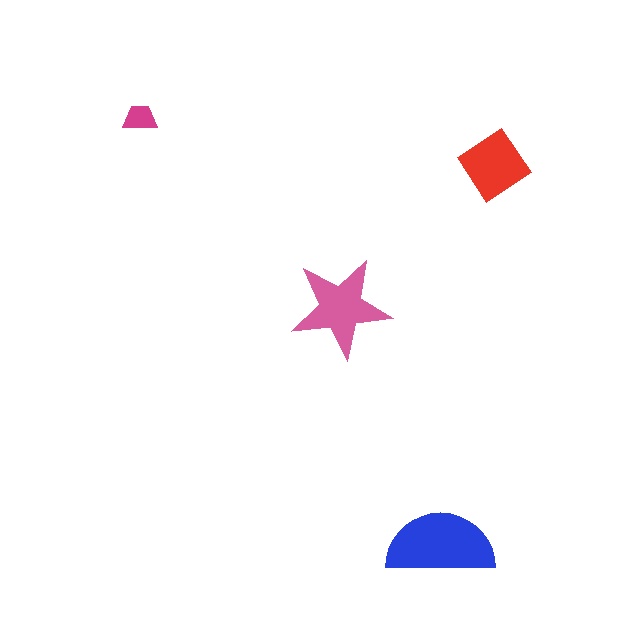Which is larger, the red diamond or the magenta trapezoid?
The red diamond.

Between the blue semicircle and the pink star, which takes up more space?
The blue semicircle.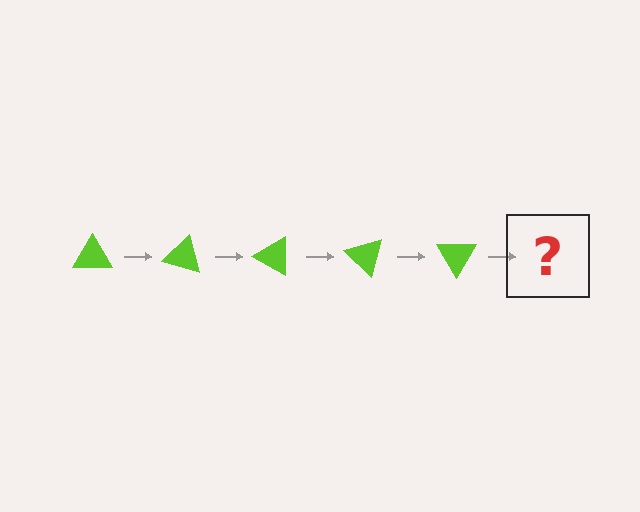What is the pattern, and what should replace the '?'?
The pattern is that the triangle rotates 15 degrees each step. The '?' should be a lime triangle rotated 75 degrees.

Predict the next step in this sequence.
The next step is a lime triangle rotated 75 degrees.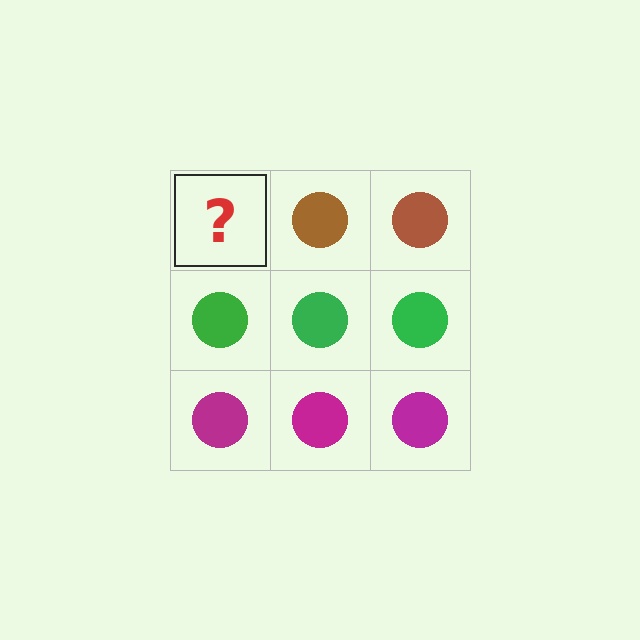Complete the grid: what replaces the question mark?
The question mark should be replaced with a brown circle.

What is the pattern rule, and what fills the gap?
The rule is that each row has a consistent color. The gap should be filled with a brown circle.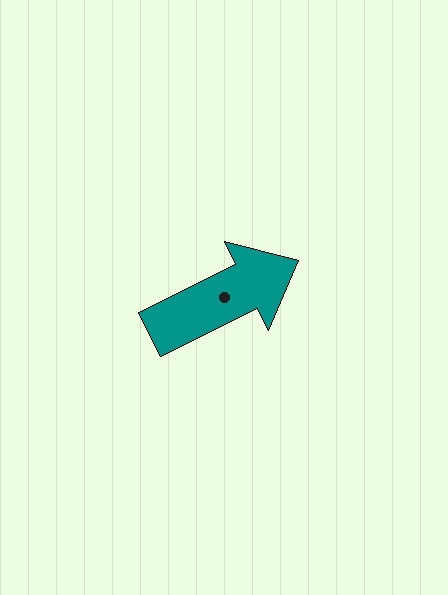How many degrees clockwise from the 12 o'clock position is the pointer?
Approximately 64 degrees.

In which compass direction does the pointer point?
Northeast.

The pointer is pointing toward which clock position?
Roughly 2 o'clock.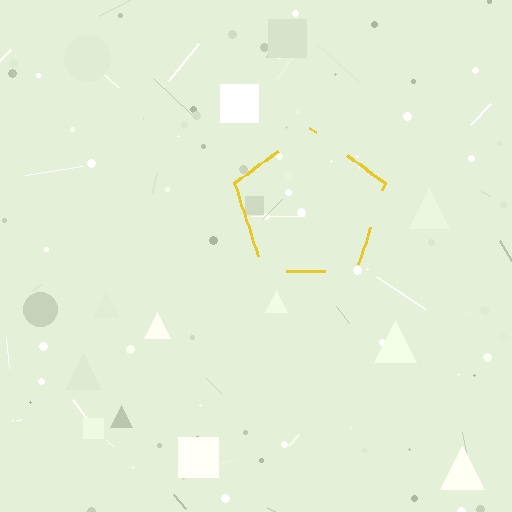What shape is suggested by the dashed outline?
The dashed outline suggests a pentagon.